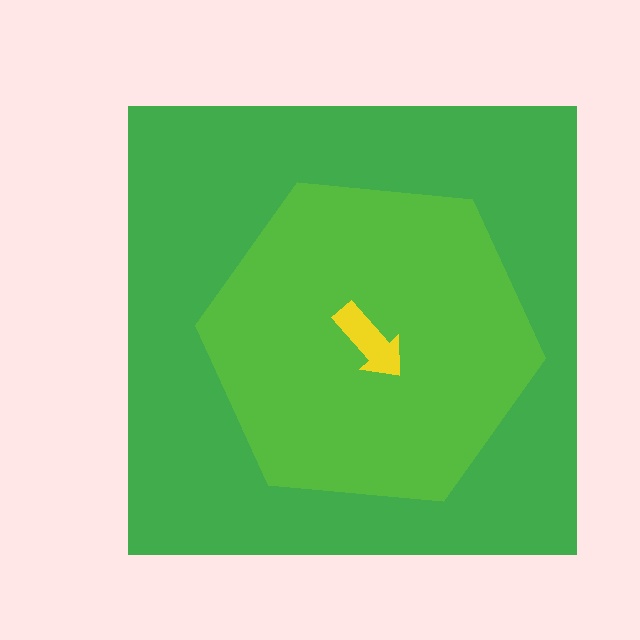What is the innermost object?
The yellow arrow.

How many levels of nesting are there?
3.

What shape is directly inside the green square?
The lime hexagon.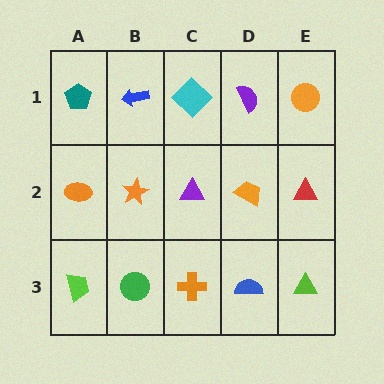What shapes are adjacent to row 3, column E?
A red triangle (row 2, column E), a blue semicircle (row 3, column D).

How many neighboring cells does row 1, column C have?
3.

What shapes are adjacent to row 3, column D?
An orange trapezoid (row 2, column D), an orange cross (row 3, column C), a lime triangle (row 3, column E).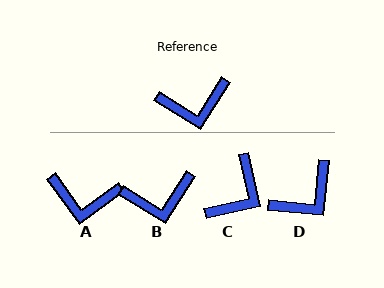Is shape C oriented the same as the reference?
No, it is off by about 45 degrees.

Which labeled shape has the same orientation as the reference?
B.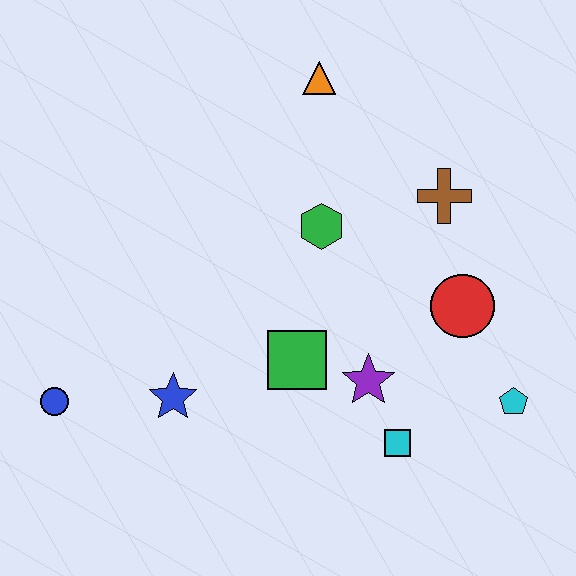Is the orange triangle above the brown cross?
Yes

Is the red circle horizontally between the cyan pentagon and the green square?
Yes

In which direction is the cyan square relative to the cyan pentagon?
The cyan square is to the left of the cyan pentagon.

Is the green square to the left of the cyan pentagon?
Yes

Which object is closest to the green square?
The purple star is closest to the green square.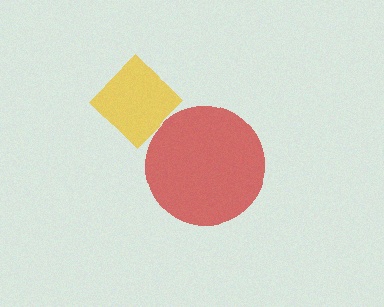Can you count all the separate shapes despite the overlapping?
Yes, there are 2 separate shapes.